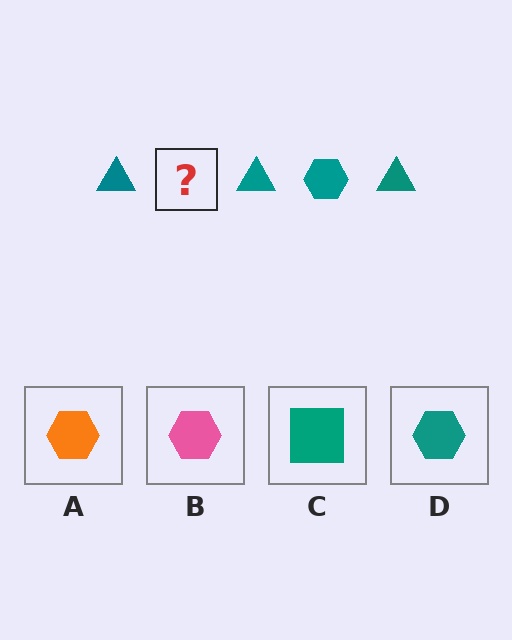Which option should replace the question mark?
Option D.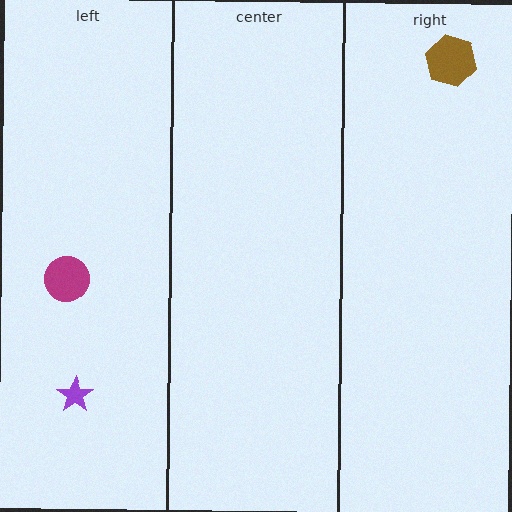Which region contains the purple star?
The left region.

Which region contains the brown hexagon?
The right region.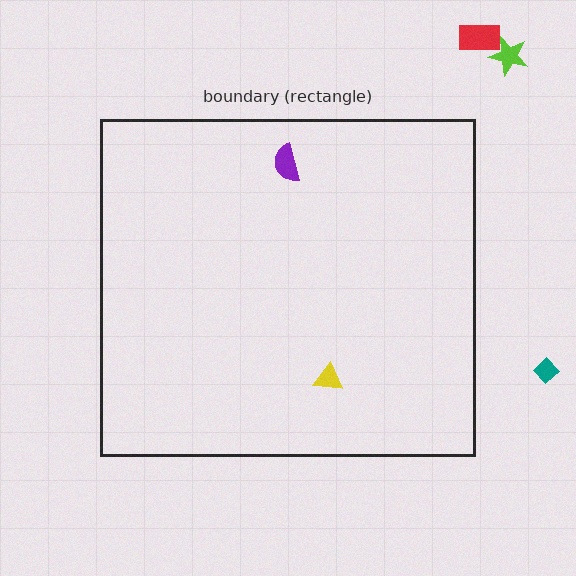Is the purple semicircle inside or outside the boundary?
Inside.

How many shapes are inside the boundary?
2 inside, 3 outside.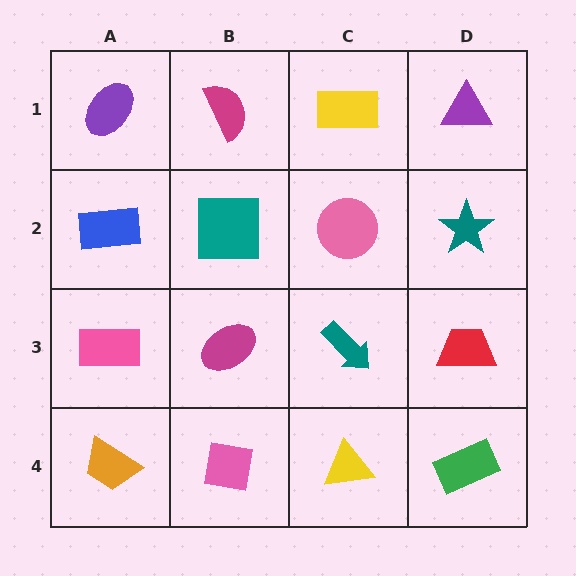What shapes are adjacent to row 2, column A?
A purple ellipse (row 1, column A), a pink rectangle (row 3, column A), a teal square (row 2, column B).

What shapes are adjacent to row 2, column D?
A purple triangle (row 1, column D), a red trapezoid (row 3, column D), a pink circle (row 2, column C).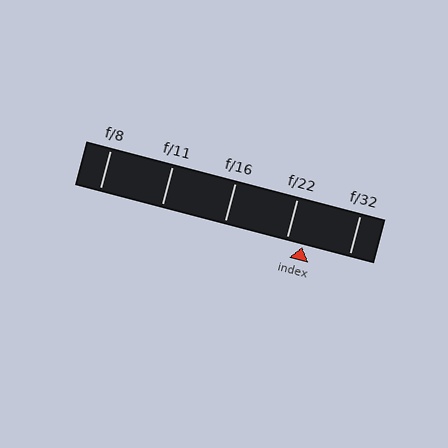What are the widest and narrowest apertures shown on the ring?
The widest aperture shown is f/8 and the narrowest is f/32.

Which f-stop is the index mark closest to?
The index mark is closest to f/22.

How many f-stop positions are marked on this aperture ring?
There are 5 f-stop positions marked.